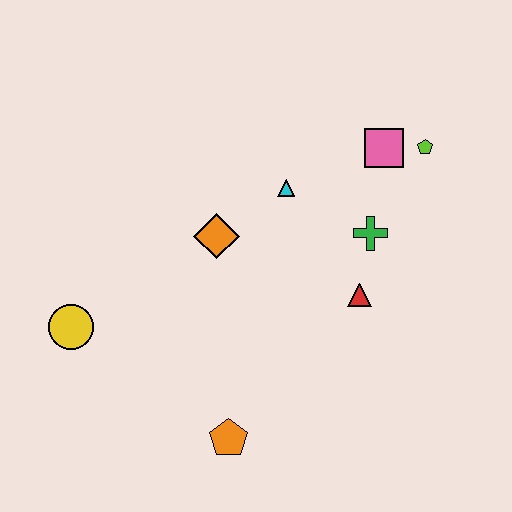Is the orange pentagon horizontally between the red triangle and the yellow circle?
Yes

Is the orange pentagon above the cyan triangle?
No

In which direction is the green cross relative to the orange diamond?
The green cross is to the right of the orange diamond.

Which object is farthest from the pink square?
The yellow circle is farthest from the pink square.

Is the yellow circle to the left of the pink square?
Yes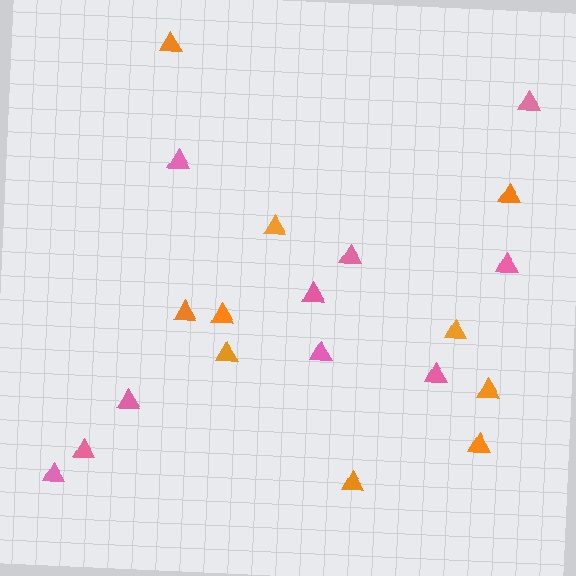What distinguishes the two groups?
There are 2 groups: one group of pink triangles (10) and one group of orange triangles (10).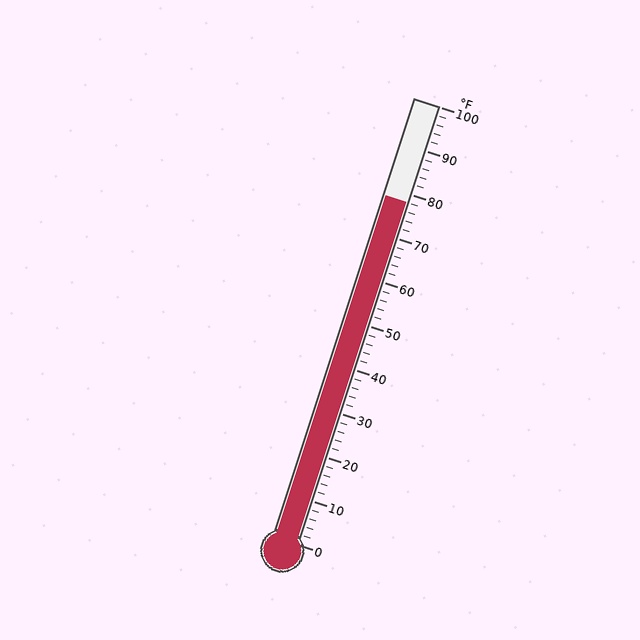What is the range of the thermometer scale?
The thermometer scale ranges from 0°F to 100°F.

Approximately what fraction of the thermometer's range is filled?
The thermometer is filled to approximately 80% of its range.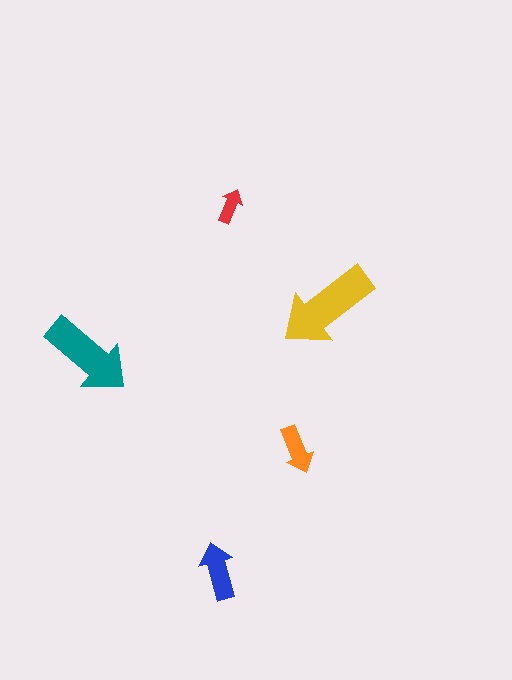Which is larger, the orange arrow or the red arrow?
The orange one.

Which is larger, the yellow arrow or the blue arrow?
The yellow one.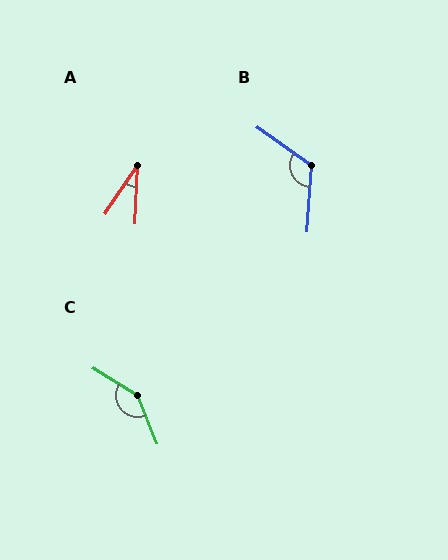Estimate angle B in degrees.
Approximately 122 degrees.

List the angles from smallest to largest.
A (32°), B (122°), C (143°).